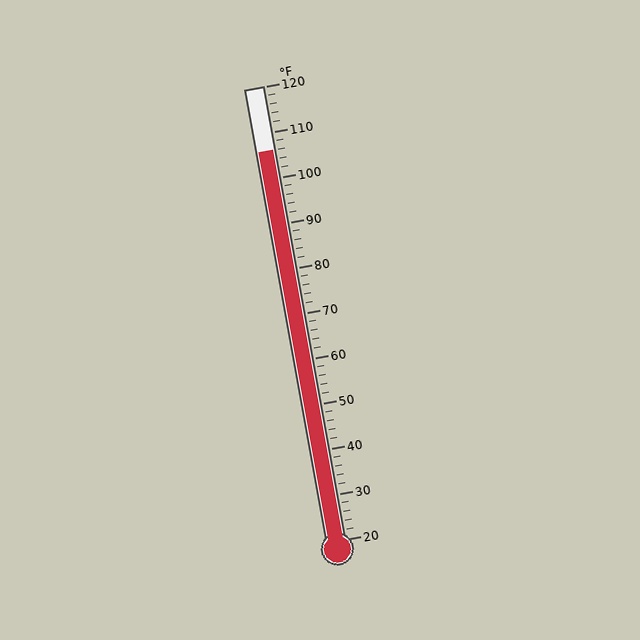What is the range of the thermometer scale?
The thermometer scale ranges from 20°F to 120°F.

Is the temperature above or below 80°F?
The temperature is above 80°F.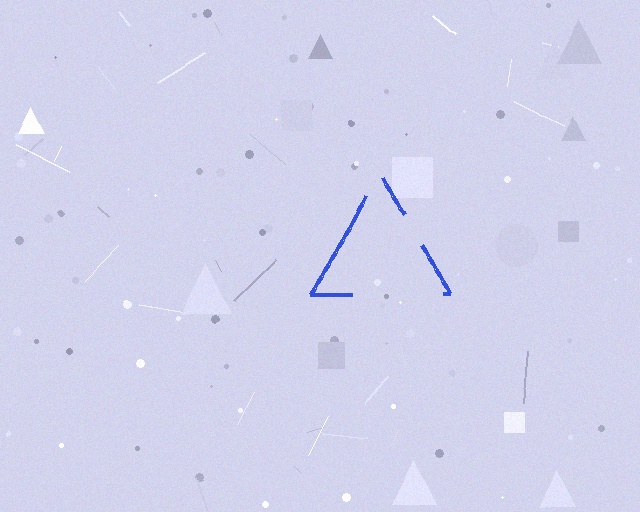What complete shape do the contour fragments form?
The contour fragments form a triangle.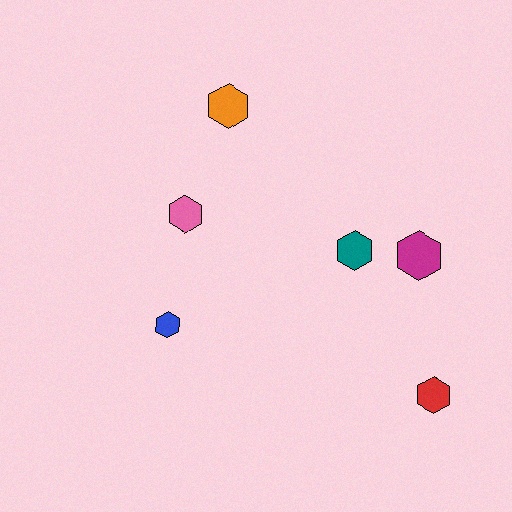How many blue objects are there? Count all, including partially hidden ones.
There is 1 blue object.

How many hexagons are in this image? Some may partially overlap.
There are 6 hexagons.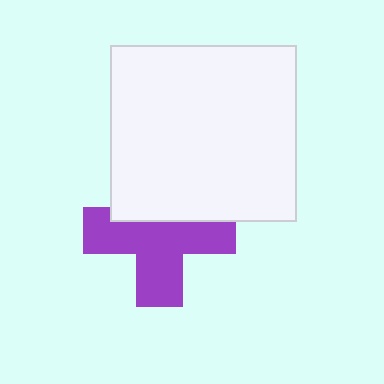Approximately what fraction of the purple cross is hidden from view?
Roughly 36% of the purple cross is hidden behind the white rectangle.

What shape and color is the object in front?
The object in front is a white rectangle.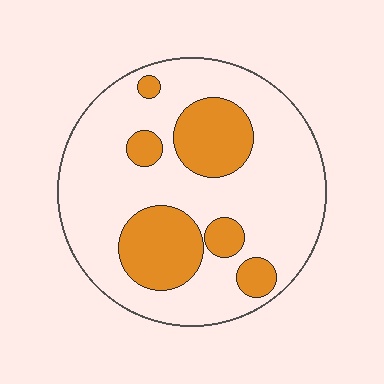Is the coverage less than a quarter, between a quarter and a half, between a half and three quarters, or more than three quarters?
Between a quarter and a half.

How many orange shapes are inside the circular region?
6.